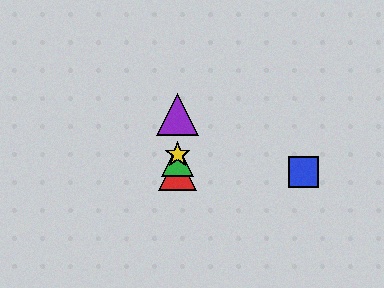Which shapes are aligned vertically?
The red triangle, the green triangle, the yellow star, the purple triangle are aligned vertically.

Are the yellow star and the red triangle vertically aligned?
Yes, both are at x≈178.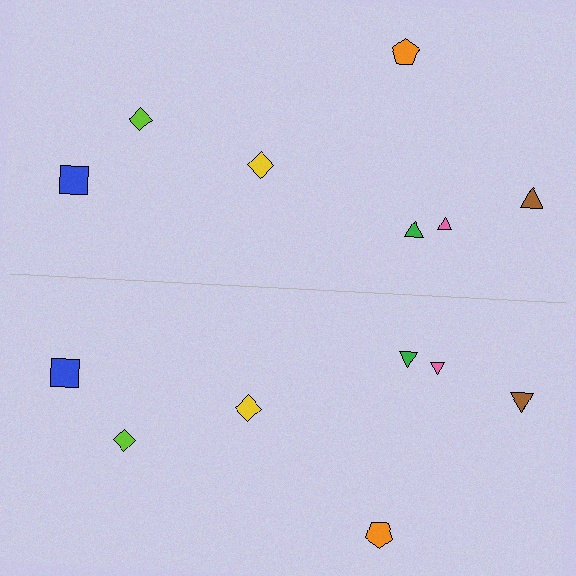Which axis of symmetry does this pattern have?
The pattern has a horizontal axis of symmetry running through the center of the image.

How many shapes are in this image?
There are 14 shapes in this image.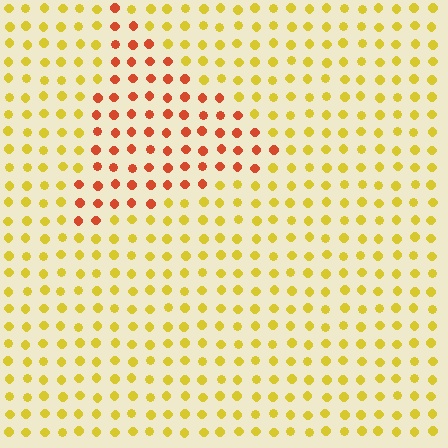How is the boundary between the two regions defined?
The boundary is defined purely by a slight shift in hue (about 45 degrees). Spacing, size, and orientation are identical on both sides.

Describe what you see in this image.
The image is filled with small yellow elements in a uniform arrangement. A triangle-shaped region is visible where the elements are tinted to a slightly different hue, forming a subtle color boundary.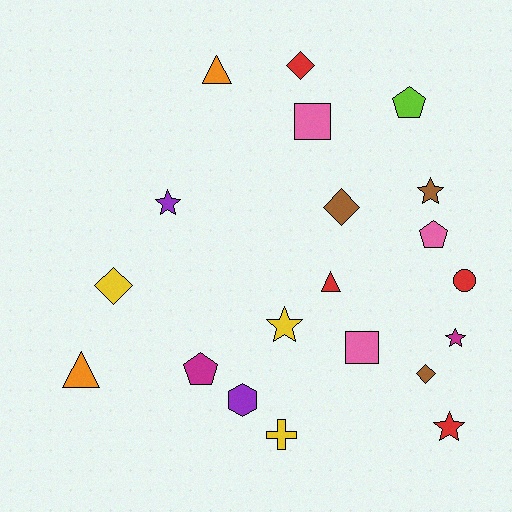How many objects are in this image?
There are 20 objects.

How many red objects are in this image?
There are 4 red objects.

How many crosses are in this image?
There is 1 cross.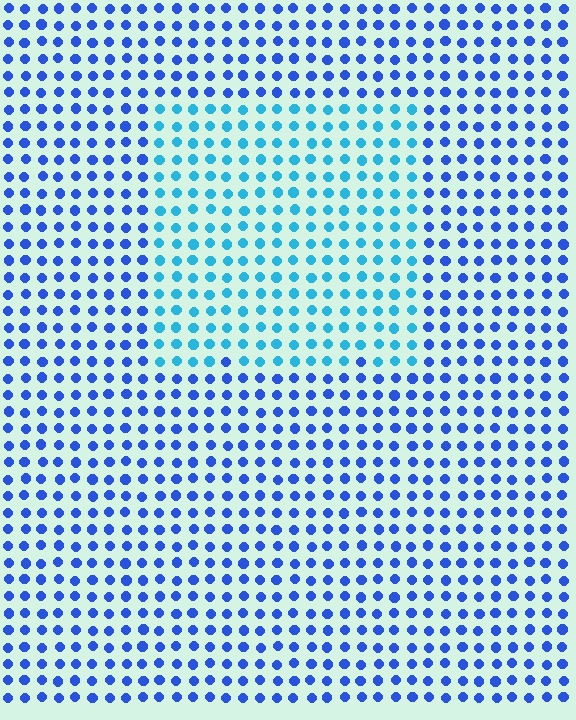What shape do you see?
I see a rectangle.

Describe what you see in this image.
The image is filled with small blue elements in a uniform arrangement. A rectangle-shaped region is visible where the elements are tinted to a slightly different hue, forming a subtle color boundary.